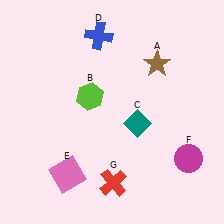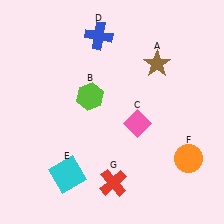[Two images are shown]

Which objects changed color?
C changed from teal to pink. E changed from pink to cyan. F changed from magenta to orange.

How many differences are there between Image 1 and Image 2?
There are 3 differences between the two images.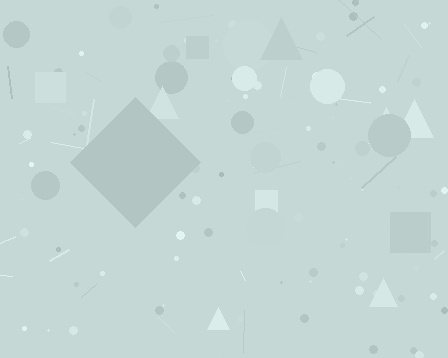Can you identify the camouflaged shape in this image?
The camouflaged shape is a diamond.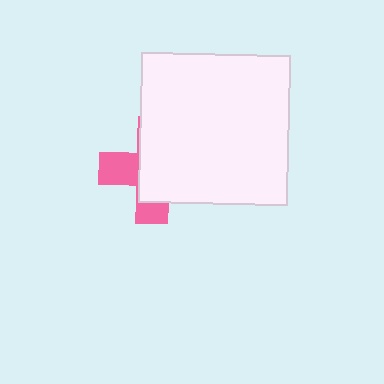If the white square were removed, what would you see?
You would see the complete pink cross.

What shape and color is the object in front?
The object in front is a white square.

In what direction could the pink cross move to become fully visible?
The pink cross could move left. That would shift it out from behind the white square entirely.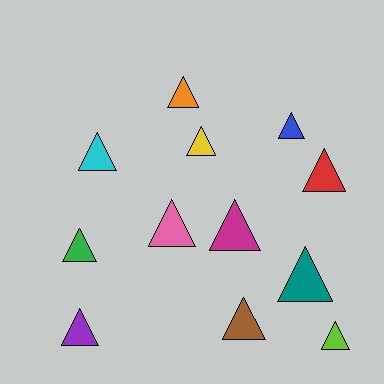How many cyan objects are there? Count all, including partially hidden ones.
There is 1 cyan object.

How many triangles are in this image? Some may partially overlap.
There are 12 triangles.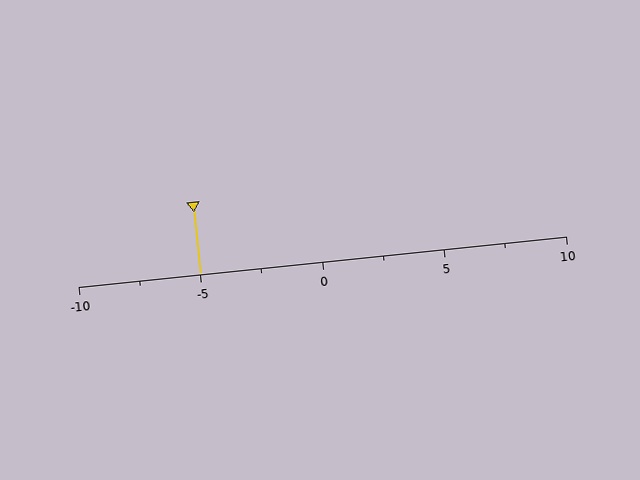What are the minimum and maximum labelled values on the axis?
The axis runs from -10 to 10.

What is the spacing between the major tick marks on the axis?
The major ticks are spaced 5 apart.